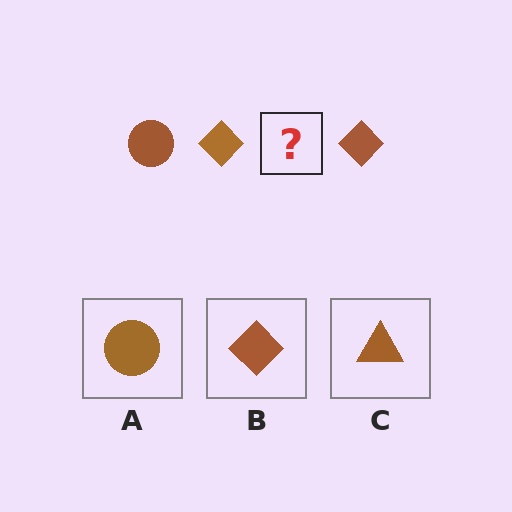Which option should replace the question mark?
Option A.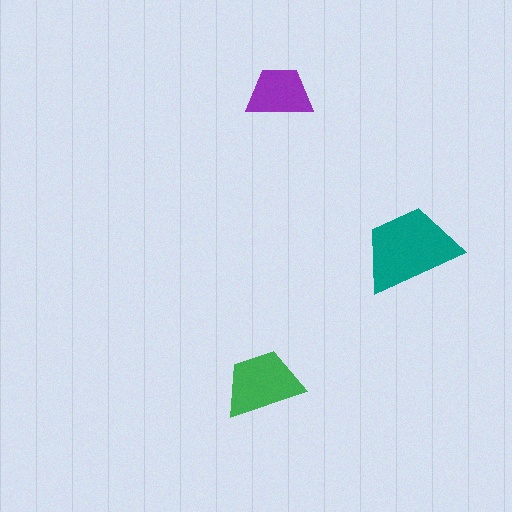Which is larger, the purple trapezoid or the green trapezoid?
The green one.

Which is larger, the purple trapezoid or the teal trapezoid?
The teal one.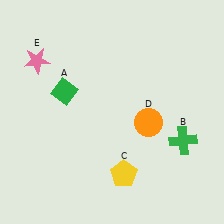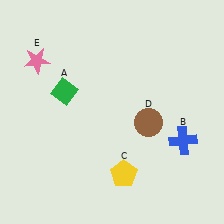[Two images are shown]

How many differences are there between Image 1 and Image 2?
There are 2 differences between the two images.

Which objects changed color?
B changed from green to blue. D changed from orange to brown.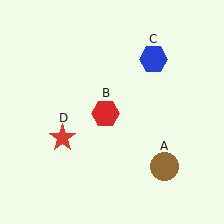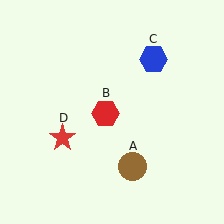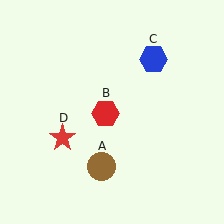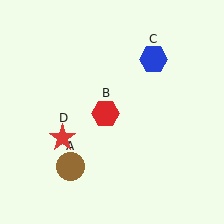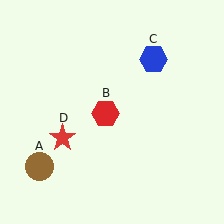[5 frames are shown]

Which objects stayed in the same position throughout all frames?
Red hexagon (object B) and blue hexagon (object C) and red star (object D) remained stationary.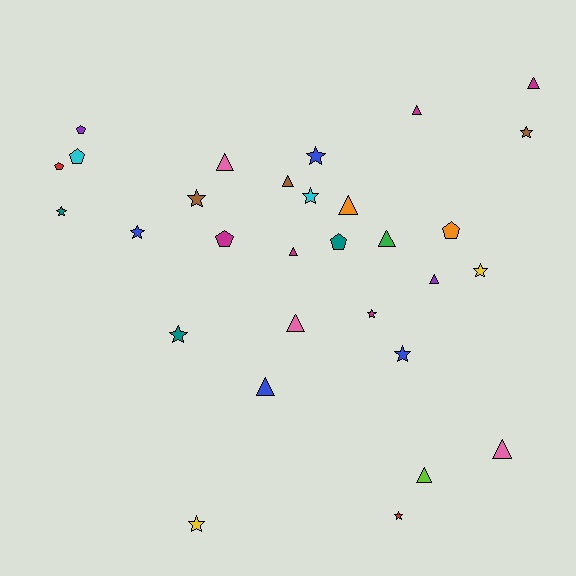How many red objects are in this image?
There are 2 red objects.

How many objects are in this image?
There are 30 objects.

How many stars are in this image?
There are 12 stars.